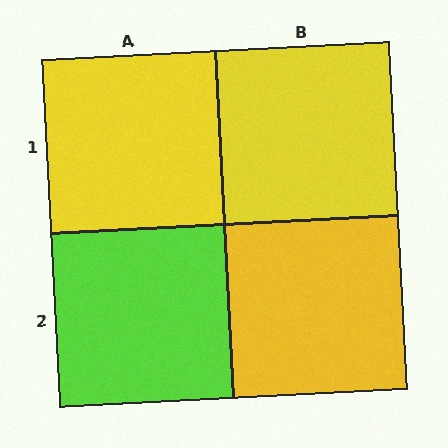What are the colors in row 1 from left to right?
Yellow, yellow.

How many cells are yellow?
3 cells are yellow.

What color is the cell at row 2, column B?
Yellow.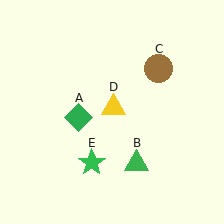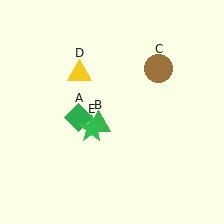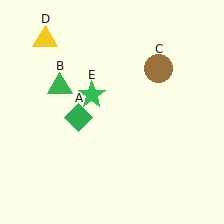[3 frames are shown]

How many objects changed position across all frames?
3 objects changed position: green triangle (object B), yellow triangle (object D), green star (object E).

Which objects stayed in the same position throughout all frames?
Green diamond (object A) and brown circle (object C) remained stationary.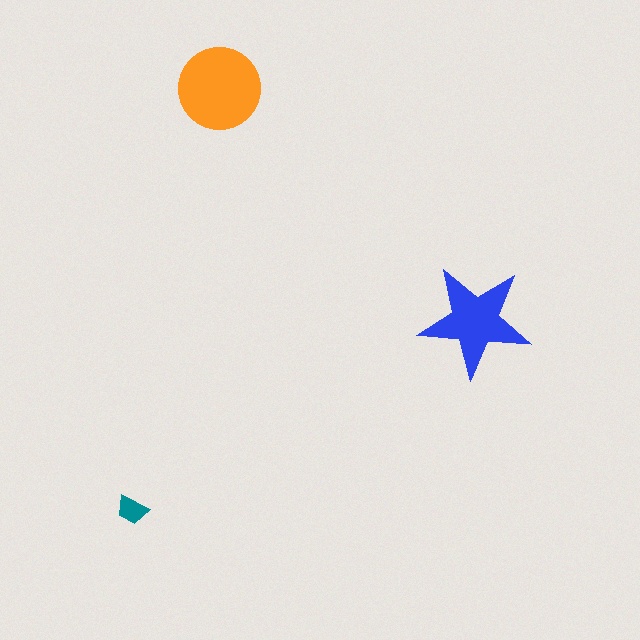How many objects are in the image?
There are 3 objects in the image.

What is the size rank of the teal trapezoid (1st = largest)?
3rd.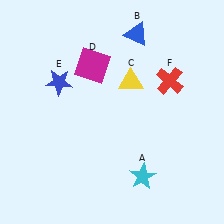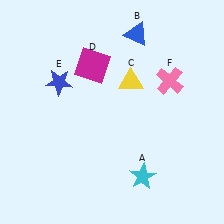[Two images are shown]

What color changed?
The cross (F) changed from red in Image 1 to pink in Image 2.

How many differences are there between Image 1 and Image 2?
There is 1 difference between the two images.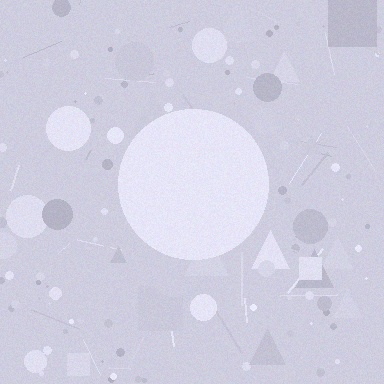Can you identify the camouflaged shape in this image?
The camouflaged shape is a circle.